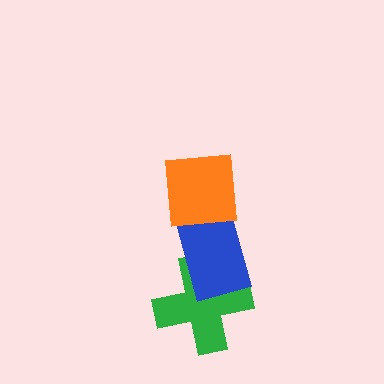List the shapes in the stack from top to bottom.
From top to bottom: the orange square, the blue rectangle, the green cross.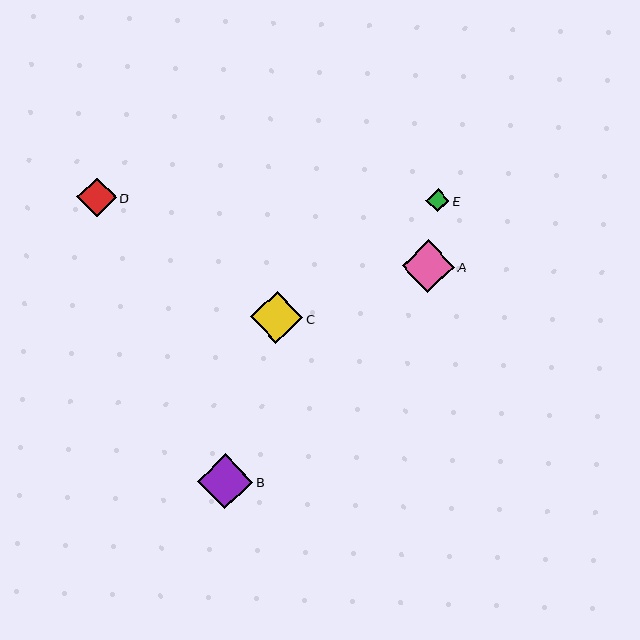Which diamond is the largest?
Diamond B is the largest with a size of approximately 55 pixels.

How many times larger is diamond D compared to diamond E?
Diamond D is approximately 1.7 times the size of diamond E.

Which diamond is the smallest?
Diamond E is the smallest with a size of approximately 23 pixels.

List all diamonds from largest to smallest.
From largest to smallest: B, A, C, D, E.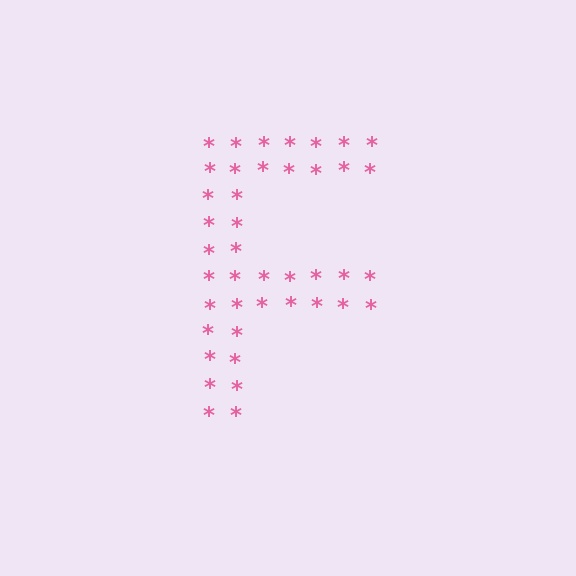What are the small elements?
The small elements are asterisks.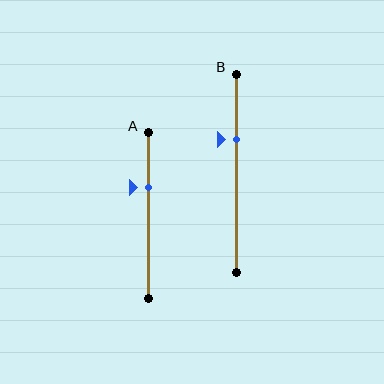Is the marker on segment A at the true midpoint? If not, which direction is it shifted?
No, the marker on segment A is shifted upward by about 17% of the segment length.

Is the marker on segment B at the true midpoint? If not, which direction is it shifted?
No, the marker on segment B is shifted upward by about 17% of the segment length.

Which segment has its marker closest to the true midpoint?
Segment B has its marker closest to the true midpoint.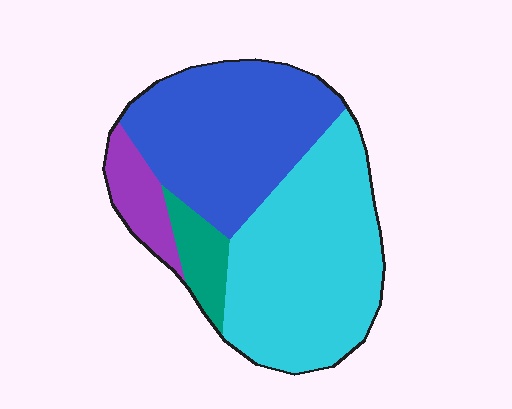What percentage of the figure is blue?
Blue covers 38% of the figure.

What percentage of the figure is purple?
Purple covers about 10% of the figure.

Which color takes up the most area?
Cyan, at roughly 45%.